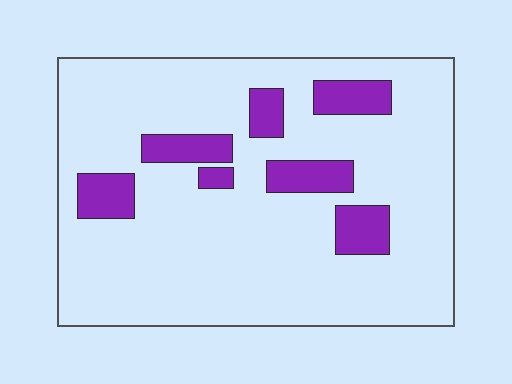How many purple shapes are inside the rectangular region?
7.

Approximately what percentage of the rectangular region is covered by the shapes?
Approximately 15%.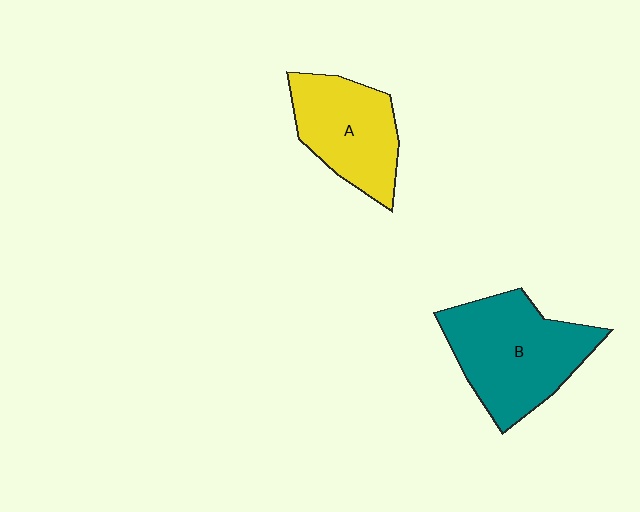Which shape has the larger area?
Shape B (teal).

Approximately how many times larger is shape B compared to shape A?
Approximately 1.3 times.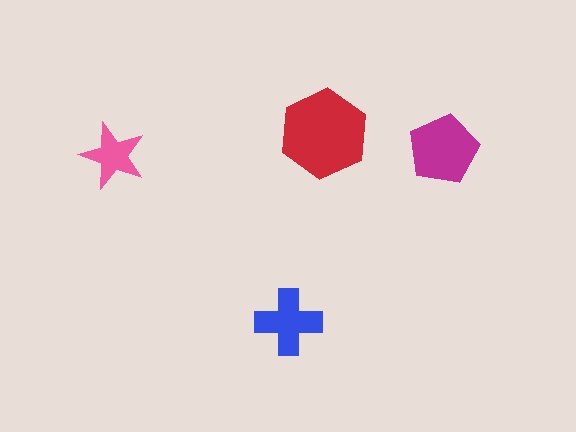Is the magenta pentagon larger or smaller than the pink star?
Larger.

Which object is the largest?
The red hexagon.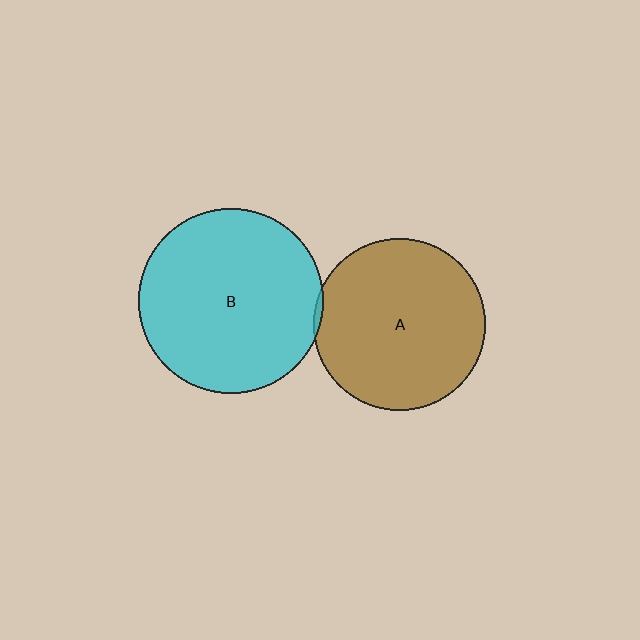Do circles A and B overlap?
Yes.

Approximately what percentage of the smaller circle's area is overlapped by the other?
Approximately 5%.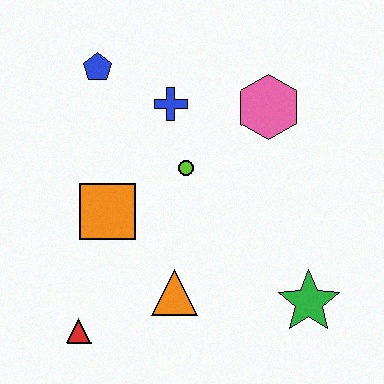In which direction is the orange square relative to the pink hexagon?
The orange square is to the left of the pink hexagon.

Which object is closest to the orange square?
The lime circle is closest to the orange square.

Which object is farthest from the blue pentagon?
The green star is farthest from the blue pentagon.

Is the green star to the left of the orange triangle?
No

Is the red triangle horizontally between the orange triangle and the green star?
No